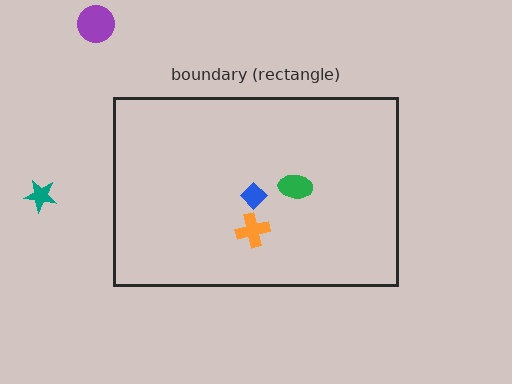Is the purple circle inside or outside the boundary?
Outside.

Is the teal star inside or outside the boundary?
Outside.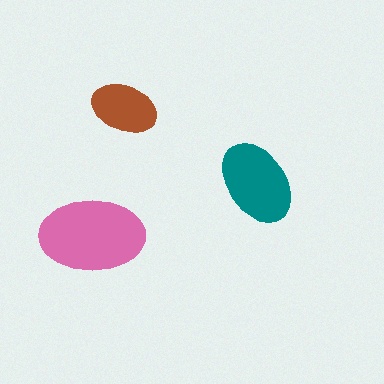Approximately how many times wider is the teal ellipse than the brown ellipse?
About 1.5 times wider.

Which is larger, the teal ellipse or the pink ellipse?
The pink one.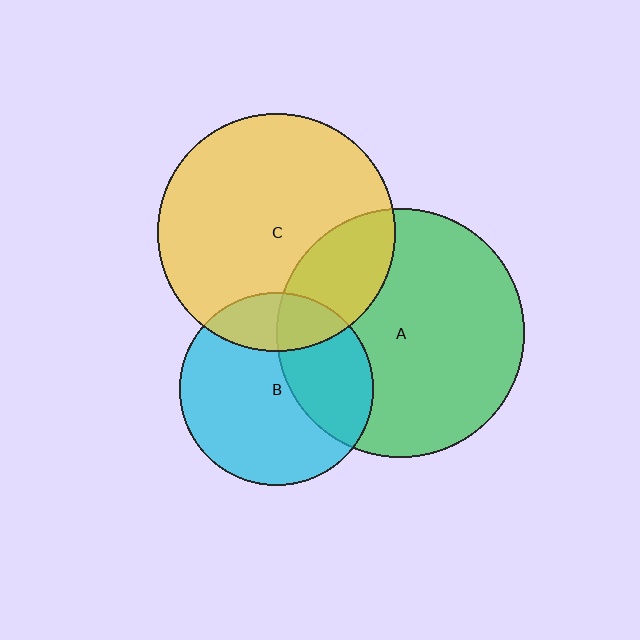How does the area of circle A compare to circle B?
Approximately 1.6 times.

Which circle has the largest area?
Circle A (green).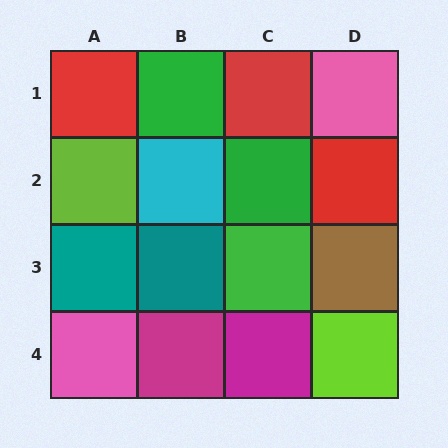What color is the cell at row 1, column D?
Pink.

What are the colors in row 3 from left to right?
Teal, teal, green, brown.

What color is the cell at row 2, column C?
Green.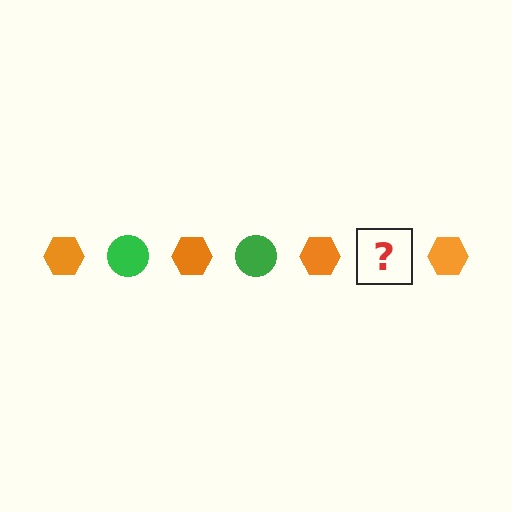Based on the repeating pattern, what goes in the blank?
The blank should be a green circle.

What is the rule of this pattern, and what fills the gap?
The rule is that the pattern alternates between orange hexagon and green circle. The gap should be filled with a green circle.